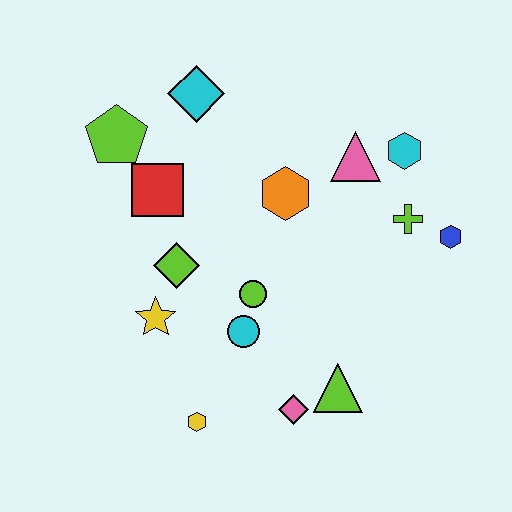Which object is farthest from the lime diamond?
The blue hexagon is farthest from the lime diamond.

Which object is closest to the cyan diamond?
The lime pentagon is closest to the cyan diamond.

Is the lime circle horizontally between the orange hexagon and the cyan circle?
Yes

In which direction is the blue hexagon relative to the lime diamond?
The blue hexagon is to the right of the lime diamond.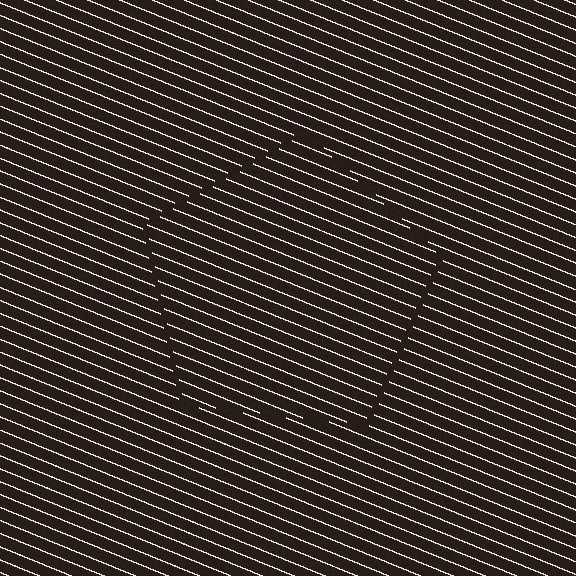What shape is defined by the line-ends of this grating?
An illusory pentagon. The interior of the shape contains the same grating, shifted by half a period — the contour is defined by the phase discontinuity where line-ends from the inner and outer gratings abut.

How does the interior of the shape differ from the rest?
The interior of the shape contains the same grating, shifted by half a period — the contour is defined by the phase discontinuity where line-ends from the inner and outer gratings abut.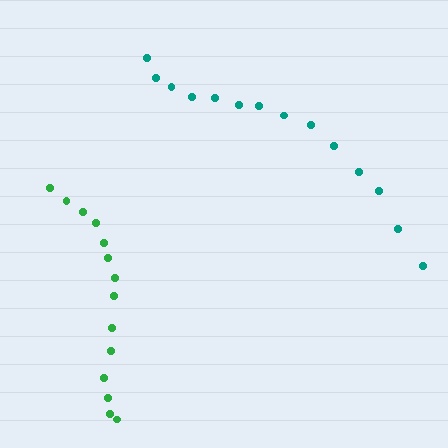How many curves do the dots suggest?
There are 2 distinct paths.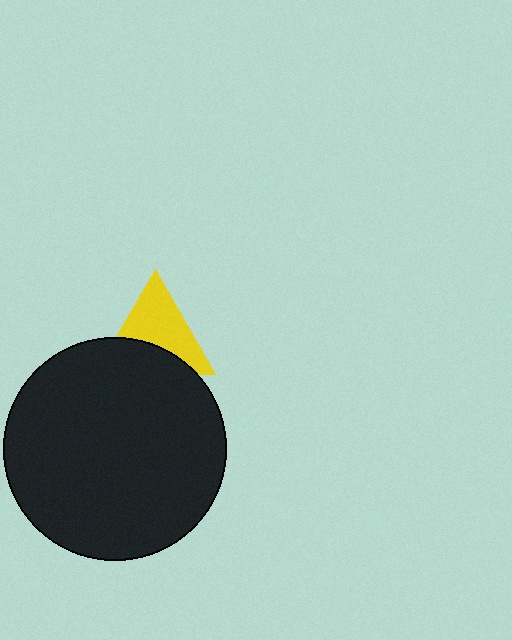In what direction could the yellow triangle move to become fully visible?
The yellow triangle could move up. That would shift it out from behind the black circle entirely.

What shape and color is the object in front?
The object in front is a black circle.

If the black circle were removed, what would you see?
You would see the complete yellow triangle.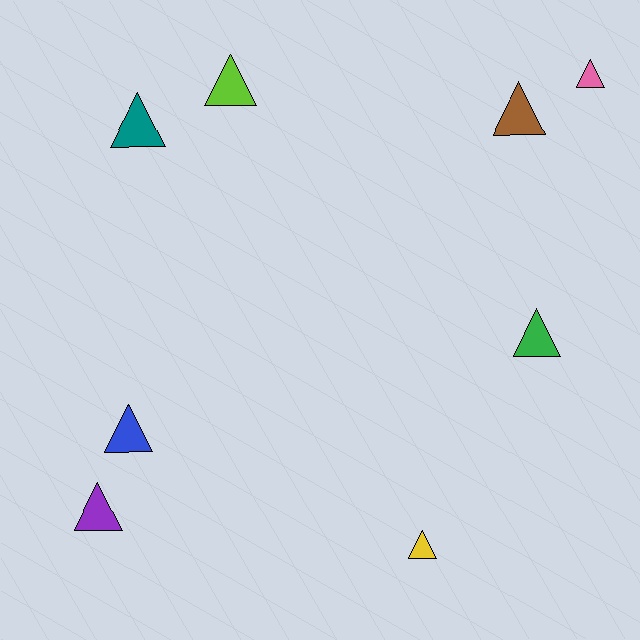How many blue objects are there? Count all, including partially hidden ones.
There is 1 blue object.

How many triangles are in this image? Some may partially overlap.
There are 8 triangles.